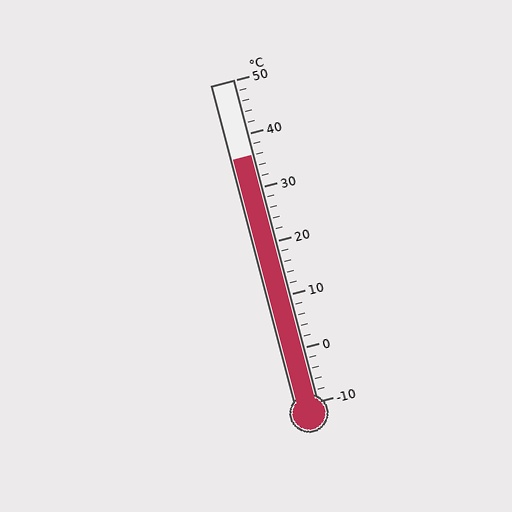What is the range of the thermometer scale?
The thermometer scale ranges from -10°C to 50°C.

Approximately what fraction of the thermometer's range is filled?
The thermometer is filled to approximately 75% of its range.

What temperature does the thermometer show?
The thermometer shows approximately 36°C.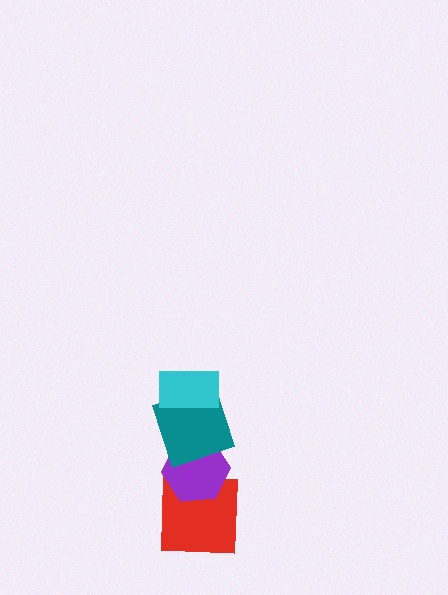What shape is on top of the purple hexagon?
The teal square is on top of the purple hexagon.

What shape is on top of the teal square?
The cyan rectangle is on top of the teal square.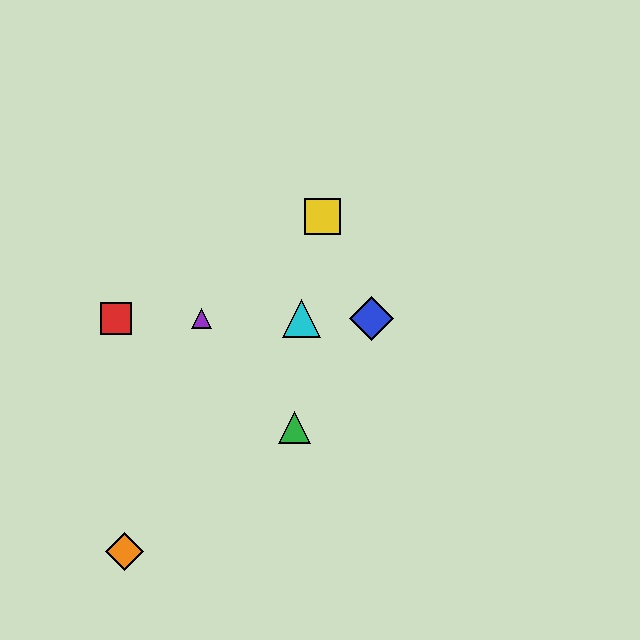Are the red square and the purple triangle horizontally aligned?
Yes, both are at y≈318.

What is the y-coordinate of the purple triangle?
The purple triangle is at y≈318.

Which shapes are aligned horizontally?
The red square, the blue diamond, the purple triangle, the cyan triangle are aligned horizontally.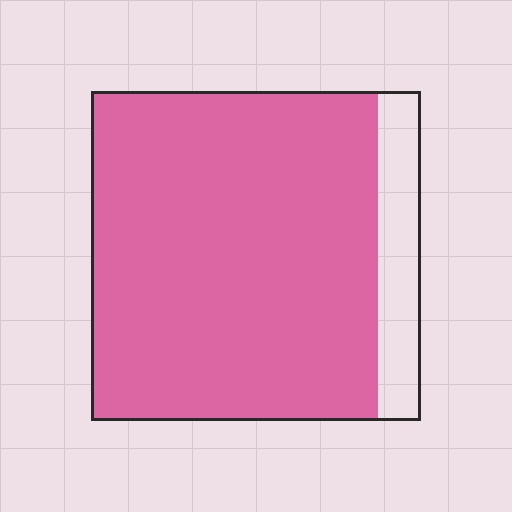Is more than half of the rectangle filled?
Yes.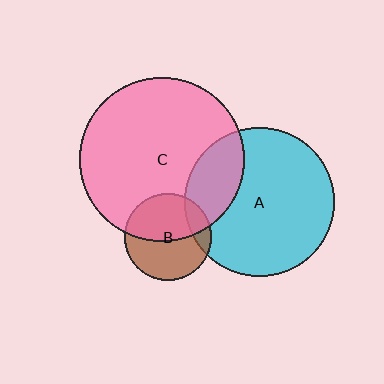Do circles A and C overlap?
Yes.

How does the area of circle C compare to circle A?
Approximately 1.2 times.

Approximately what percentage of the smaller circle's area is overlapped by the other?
Approximately 25%.